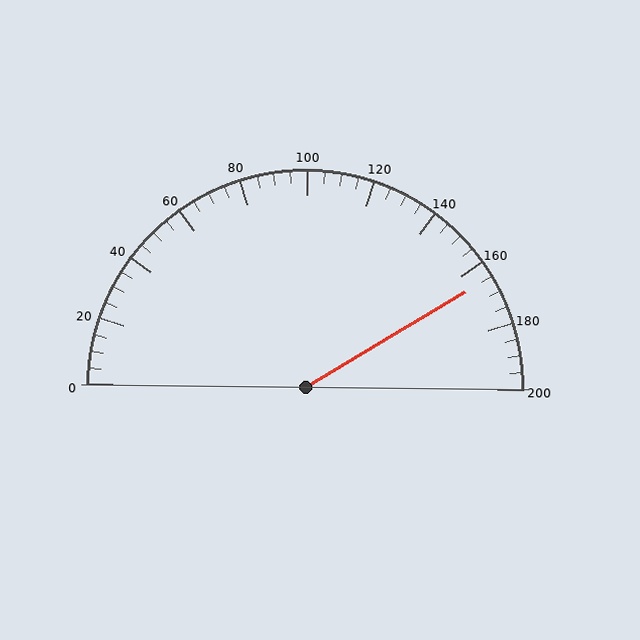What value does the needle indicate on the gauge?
The needle indicates approximately 165.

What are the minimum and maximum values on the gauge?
The gauge ranges from 0 to 200.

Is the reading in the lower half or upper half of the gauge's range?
The reading is in the upper half of the range (0 to 200).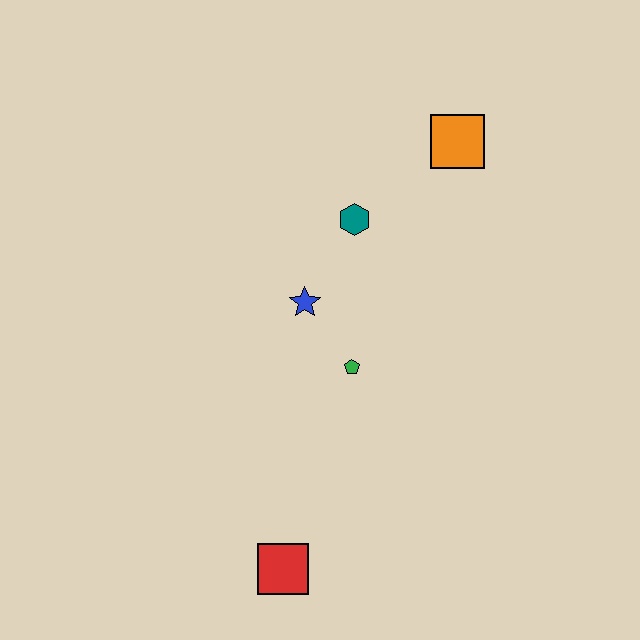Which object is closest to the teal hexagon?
The blue star is closest to the teal hexagon.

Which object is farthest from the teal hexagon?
The red square is farthest from the teal hexagon.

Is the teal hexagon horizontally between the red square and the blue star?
No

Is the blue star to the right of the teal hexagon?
No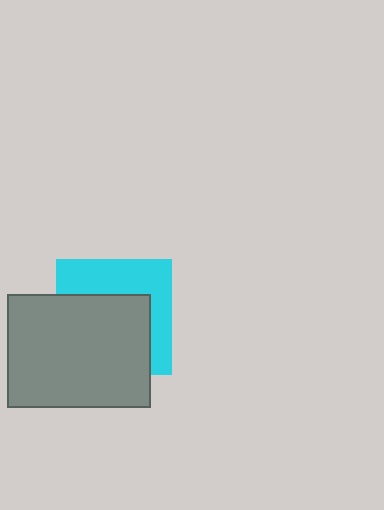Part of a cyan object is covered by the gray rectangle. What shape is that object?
It is a square.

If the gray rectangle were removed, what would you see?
You would see the complete cyan square.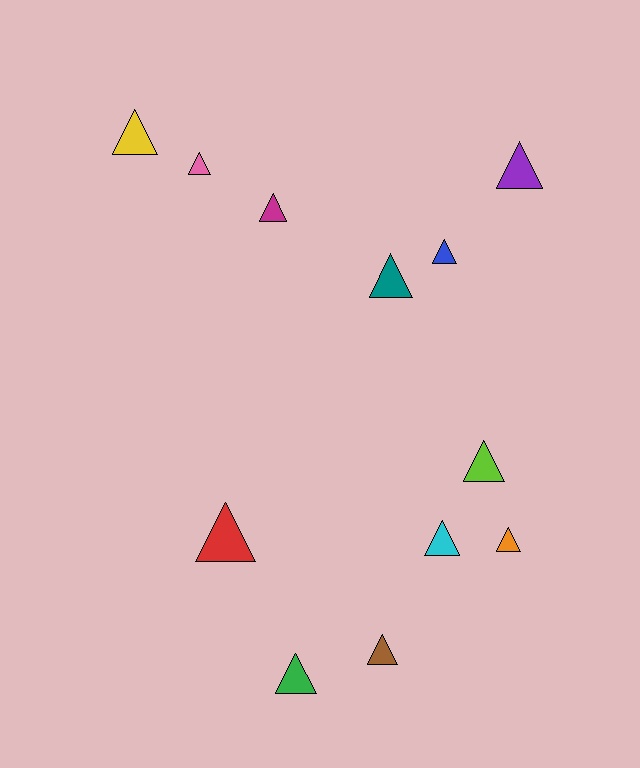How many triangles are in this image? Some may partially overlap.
There are 12 triangles.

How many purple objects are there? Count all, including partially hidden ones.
There is 1 purple object.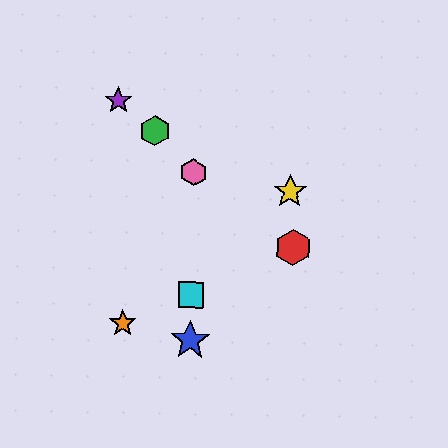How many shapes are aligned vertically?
3 shapes (the blue star, the cyan square, the pink hexagon) are aligned vertically.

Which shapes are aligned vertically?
The blue star, the cyan square, the pink hexagon are aligned vertically.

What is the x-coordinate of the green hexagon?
The green hexagon is at x≈155.